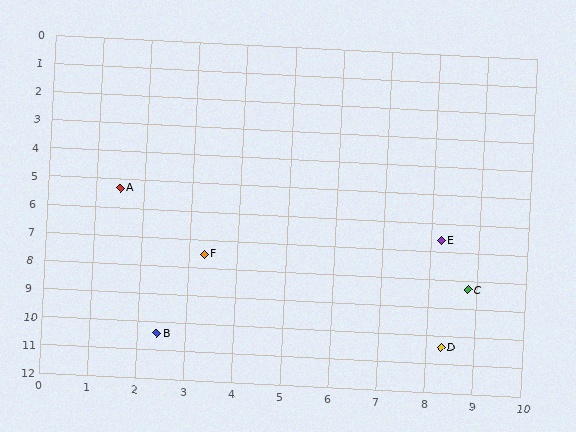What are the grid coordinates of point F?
Point F is at approximately (3.3, 7.5).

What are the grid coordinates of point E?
Point E is at approximately (8.2, 6.6).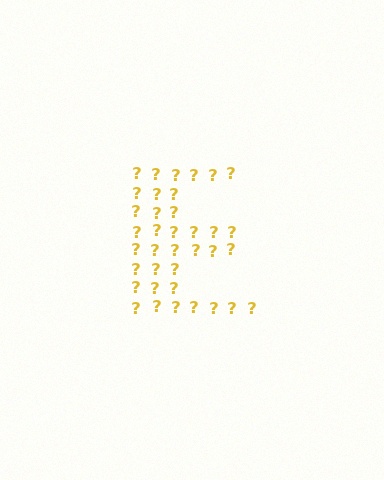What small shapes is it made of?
It is made of small question marks.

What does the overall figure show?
The overall figure shows the letter E.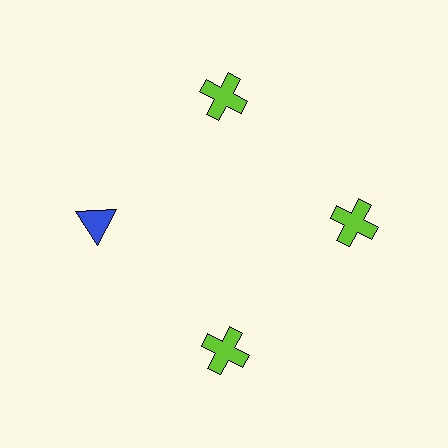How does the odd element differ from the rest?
It differs in both color (blue instead of lime) and shape (triangle instead of cross).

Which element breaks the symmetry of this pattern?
The blue triangle at roughly the 9 o'clock position breaks the symmetry. All other shapes are lime crosses.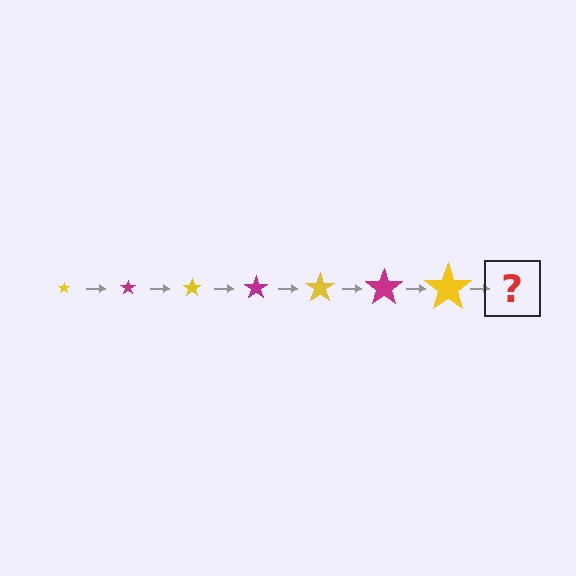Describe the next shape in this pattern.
It should be a magenta star, larger than the previous one.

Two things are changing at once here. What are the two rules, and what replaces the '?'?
The two rules are that the star grows larger each step and the color cycles through yellow and magenta. The '?' should be a magenta star, larger than the previous one.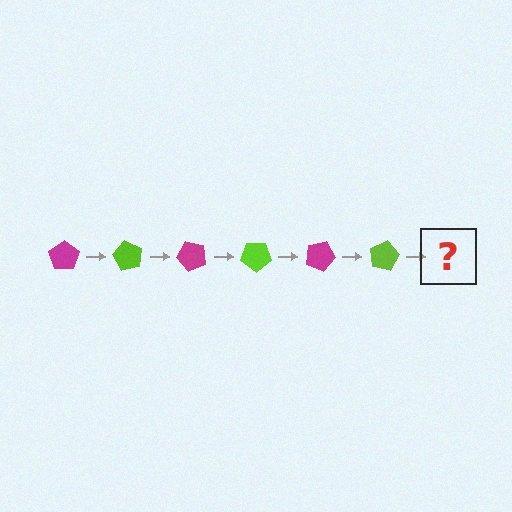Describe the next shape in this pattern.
It should be a magenta pentagon, rotated 360 degrees from the start.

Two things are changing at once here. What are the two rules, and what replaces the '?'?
The two rules are that it rotates 60 degrees each step and the color cycles through magenta and lime. The '?' should be a magenta pentagon, rotated 360 degrees from the start.